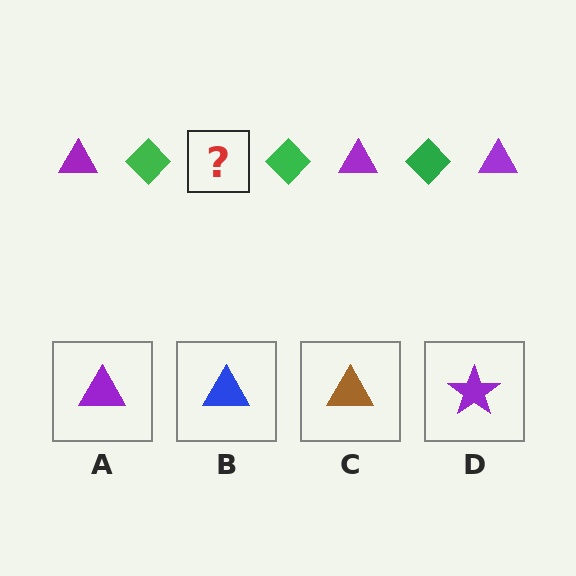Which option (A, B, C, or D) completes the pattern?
A.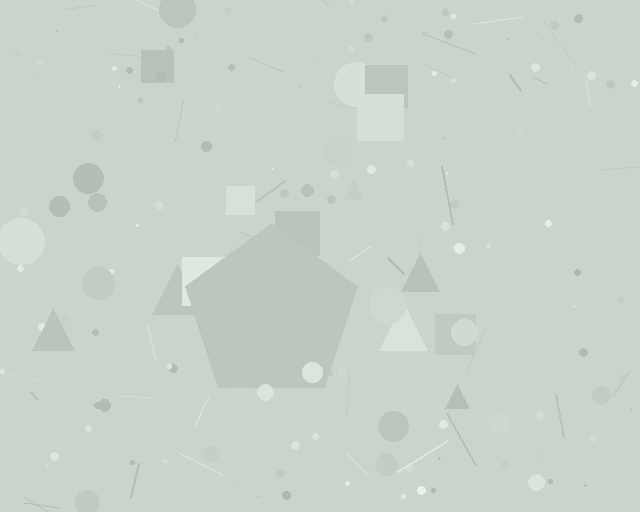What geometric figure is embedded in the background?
A pentagon is embedded in the background.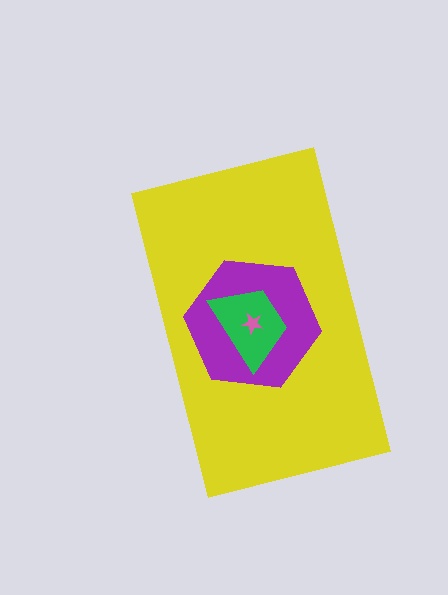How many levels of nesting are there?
4.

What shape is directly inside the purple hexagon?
The green trapezoid.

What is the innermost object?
The pink star.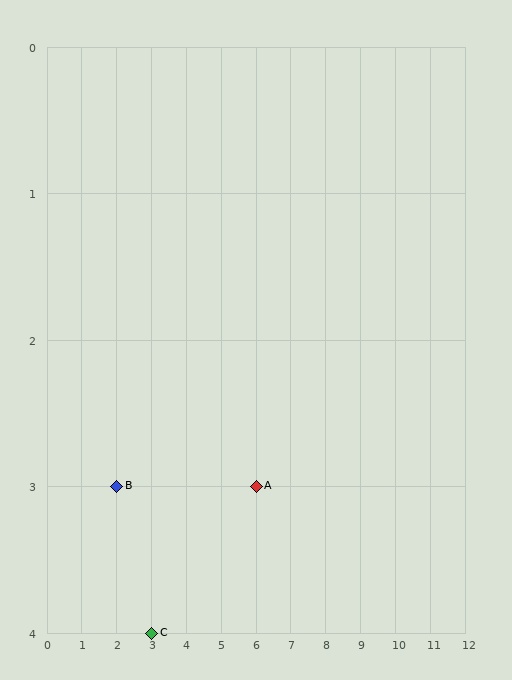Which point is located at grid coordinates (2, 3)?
Point B is at (2, 3).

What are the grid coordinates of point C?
Point C is at grid coordinates (3, 4).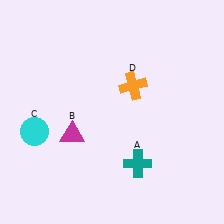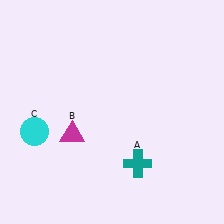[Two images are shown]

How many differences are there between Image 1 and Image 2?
There is 1 difference between the two images.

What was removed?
The orange cross (D) was removed in Image 2.